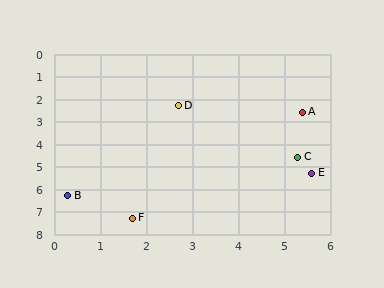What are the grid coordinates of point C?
Point C is at approximately (5.3, 4.6).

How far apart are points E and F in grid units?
Points E and F are about 4.4 grid units apart.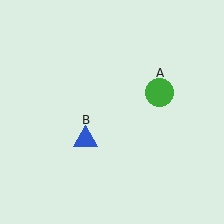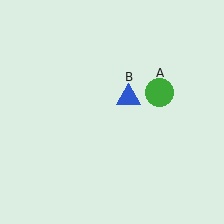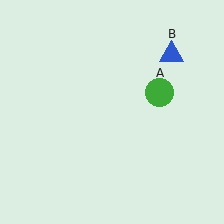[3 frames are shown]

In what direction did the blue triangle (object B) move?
The blue triangle (object B) moved up and to the right.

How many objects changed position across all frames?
1 object changed position: blue triangle (object B).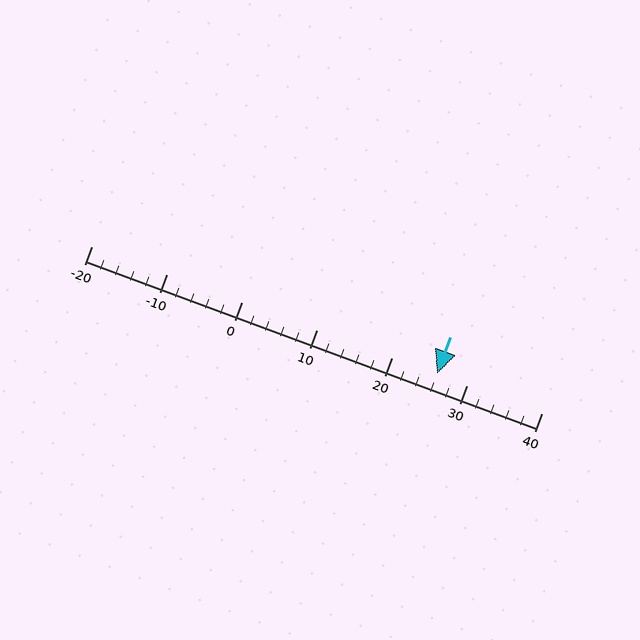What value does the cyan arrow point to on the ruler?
The cyan arrow points to approximately 26.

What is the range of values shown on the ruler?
The ruler shows values from -20 to 40.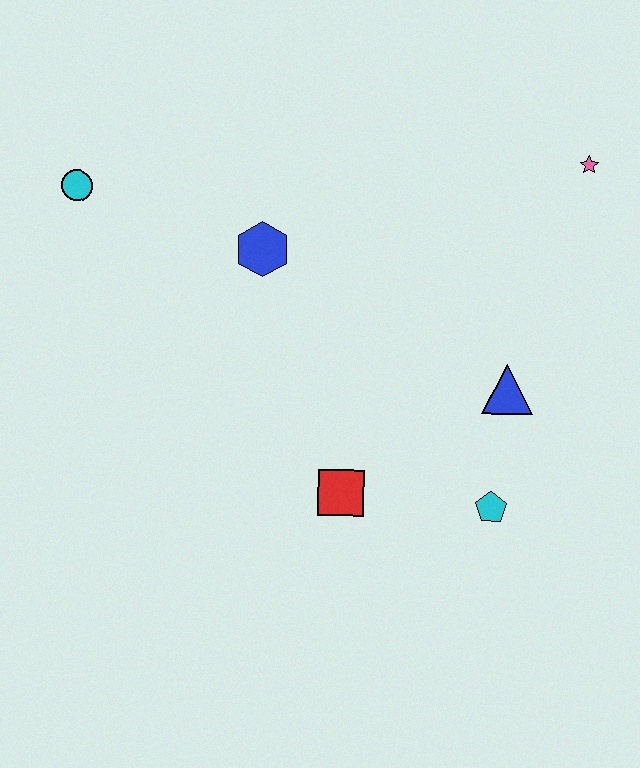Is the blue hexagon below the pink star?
Yes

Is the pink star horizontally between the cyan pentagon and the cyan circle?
No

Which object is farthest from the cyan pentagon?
The cyan circle is farthest from the cyan pentagon.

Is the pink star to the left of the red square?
No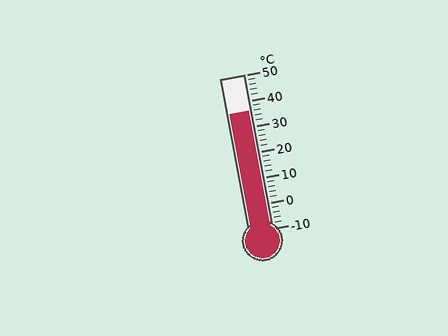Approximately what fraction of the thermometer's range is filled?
The thermometer is filled to approximately 75% of its range.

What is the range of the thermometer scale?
The thermometer scale ranges from -10°C to 50°C.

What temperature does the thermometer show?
The thermometer shows approximately 36°C.